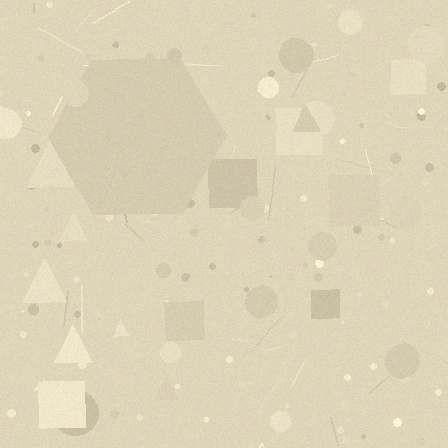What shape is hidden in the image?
A hexagon is hidden in the image.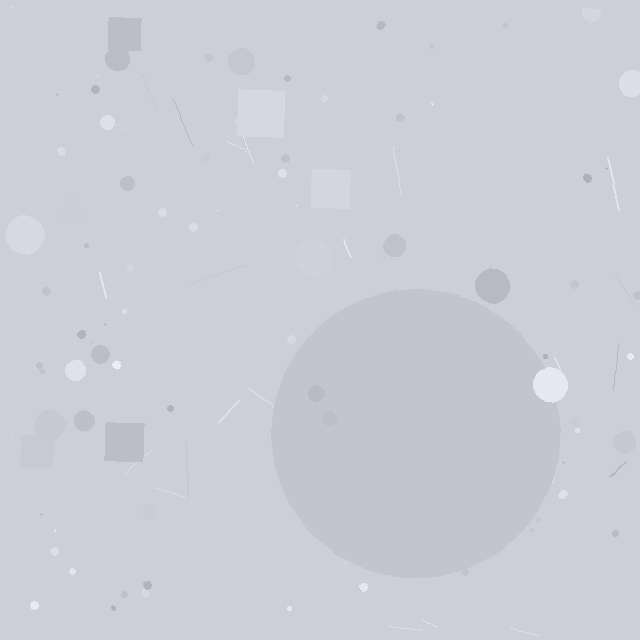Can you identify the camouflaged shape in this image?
The camouflaged shape is a circle.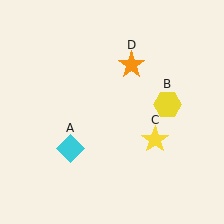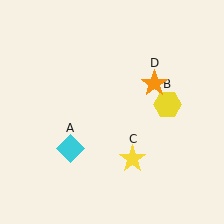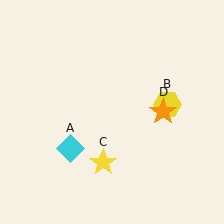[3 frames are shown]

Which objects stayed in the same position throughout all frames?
Cyan diamond (object A) and yellow hexagon (object B) remained stationary.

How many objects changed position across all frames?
2 objects changed position: yellow star (object C), orange star (object D).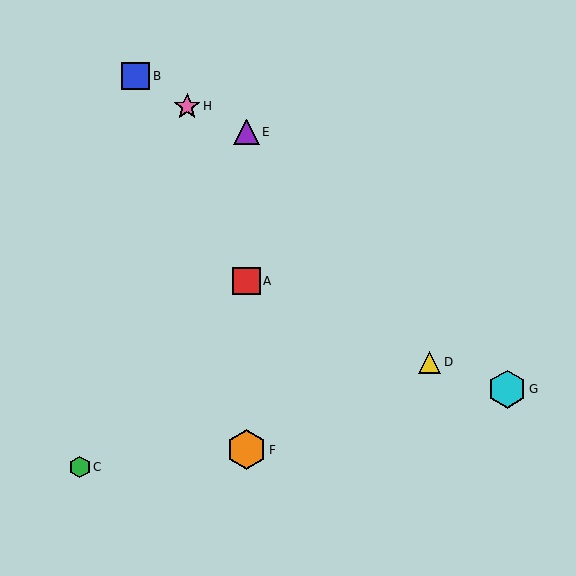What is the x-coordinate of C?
Object C is at x≈80.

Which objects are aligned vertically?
Objects A, E, F are aligned vertically.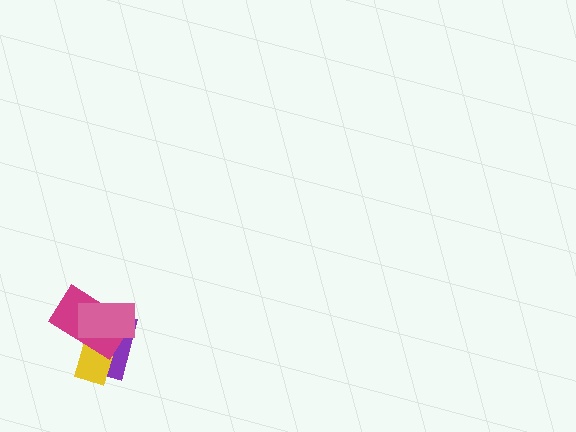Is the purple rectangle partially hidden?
Yes, it is partially covered by another shape.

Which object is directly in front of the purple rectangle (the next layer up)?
The yellow rectangle is directly in front of the purple rectangle.